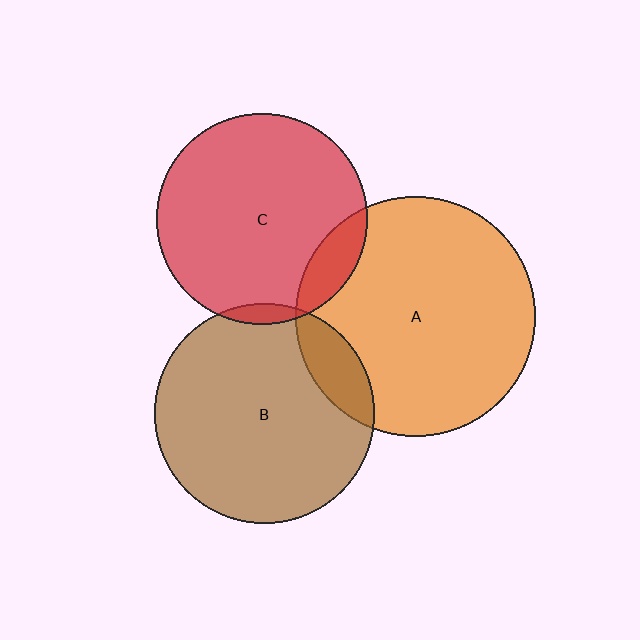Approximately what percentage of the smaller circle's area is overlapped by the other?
Approximately 5%.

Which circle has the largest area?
Circle A (orange).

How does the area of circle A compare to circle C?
Approximately 1.3 times.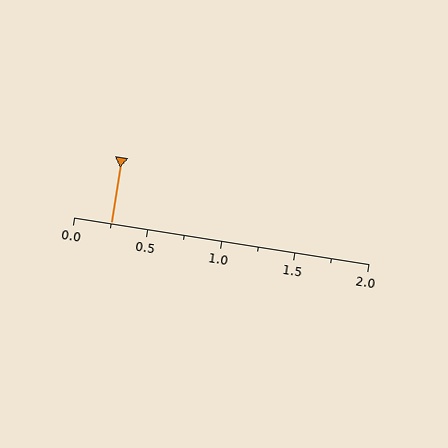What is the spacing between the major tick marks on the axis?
The major ticks are spaced 0.5 apart.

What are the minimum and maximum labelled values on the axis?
The axis runs from 0.0 to 2.0.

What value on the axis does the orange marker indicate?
The marker indicates approximately 0.25.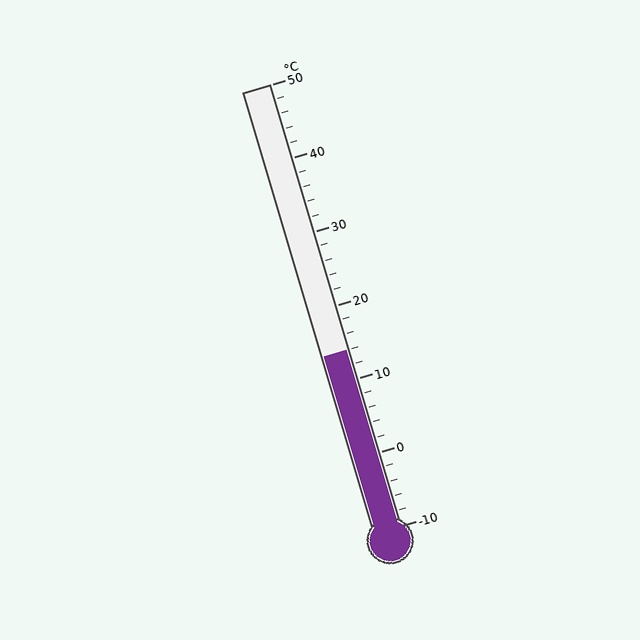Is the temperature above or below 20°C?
The temperature is below 20°C.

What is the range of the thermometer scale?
The thermometer scale ranges from -10°C to 50°C.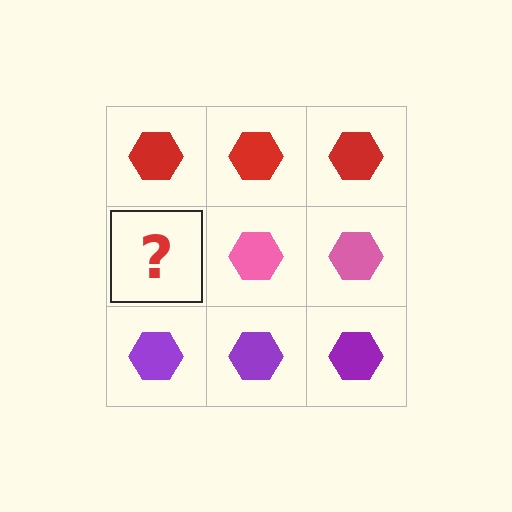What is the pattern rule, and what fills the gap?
The rule is that each row has a consistent color. The gap should be filled with a pink hexagon.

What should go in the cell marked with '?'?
The missing cell should contain a pink hexagon.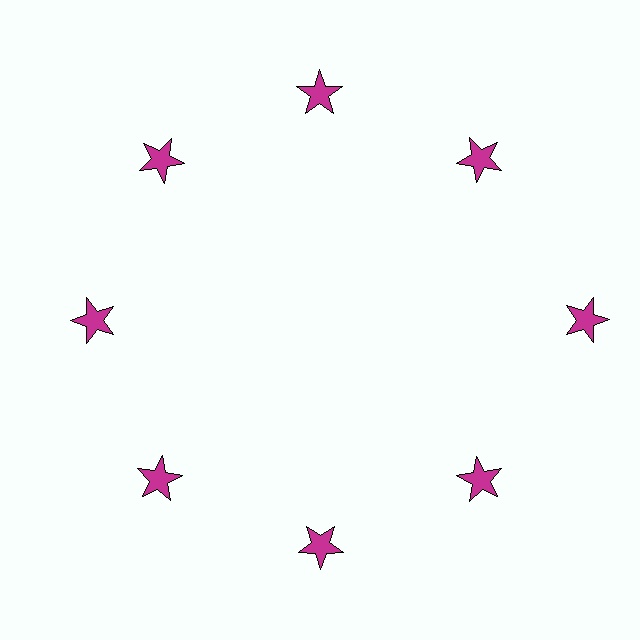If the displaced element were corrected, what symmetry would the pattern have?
It would have 8-fold rotational symmetry — the pattern would map onto itself every 45 degrees.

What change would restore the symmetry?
The symmetry would be restored by moving it inward, back onto the ring so that all 8 stars sit at equal angles and equal distance from the center.